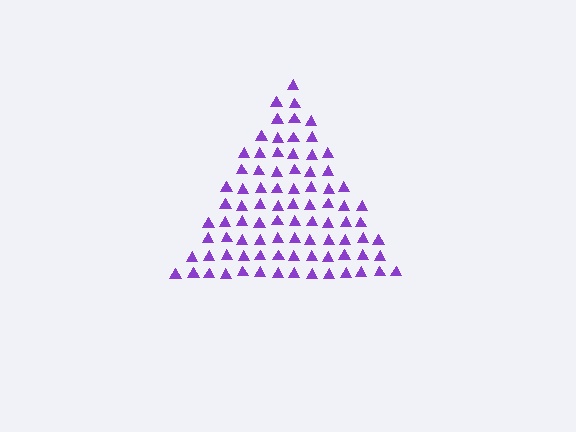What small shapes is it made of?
It is made of small triangles.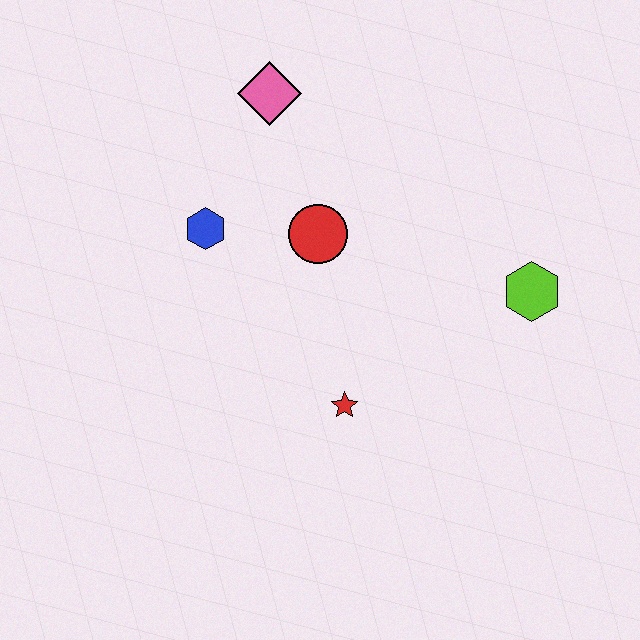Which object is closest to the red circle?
The blue hexagon is closest to the red circle.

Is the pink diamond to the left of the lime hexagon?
Yes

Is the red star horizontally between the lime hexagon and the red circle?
Yes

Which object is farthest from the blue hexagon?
The lime hexagon is farthest from the blue hexagon.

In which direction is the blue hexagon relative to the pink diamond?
The blue hexagon is below the pink diamond.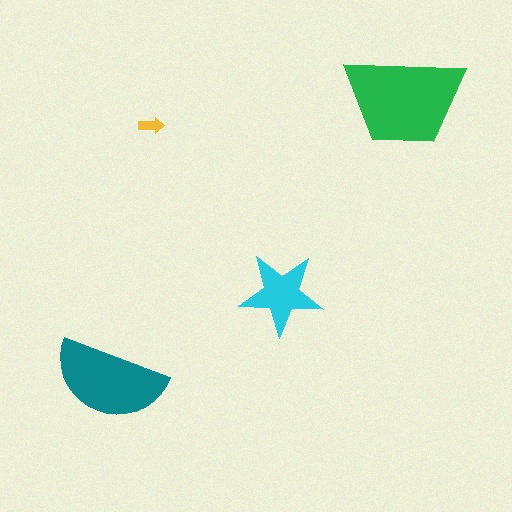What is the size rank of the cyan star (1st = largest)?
3rd.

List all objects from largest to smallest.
The green trapezoid, the teal semicircle, the cyan star, the yellow arrow.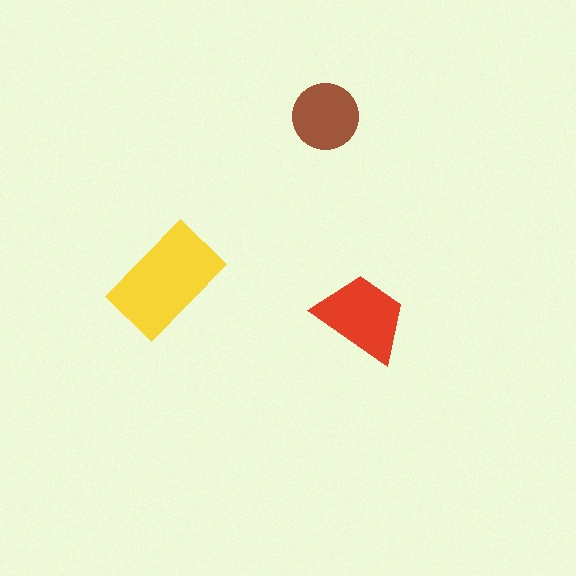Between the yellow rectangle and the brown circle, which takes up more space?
The yellow rectangle.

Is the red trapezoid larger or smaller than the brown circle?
Larger.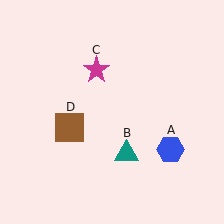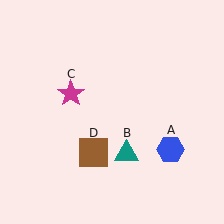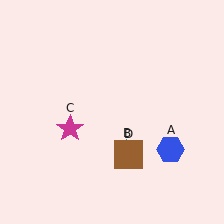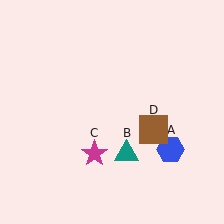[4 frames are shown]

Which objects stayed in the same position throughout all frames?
Blue hexagon (object A) and teal triangle (object B) remained stationary.